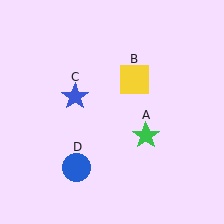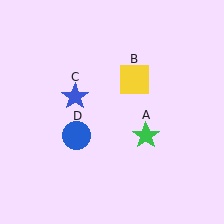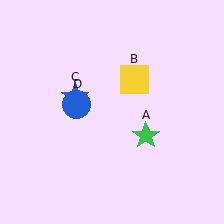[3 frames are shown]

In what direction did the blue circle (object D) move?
The blue circle (object D) moved up.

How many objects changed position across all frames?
1 object changed position: blue circle (object D).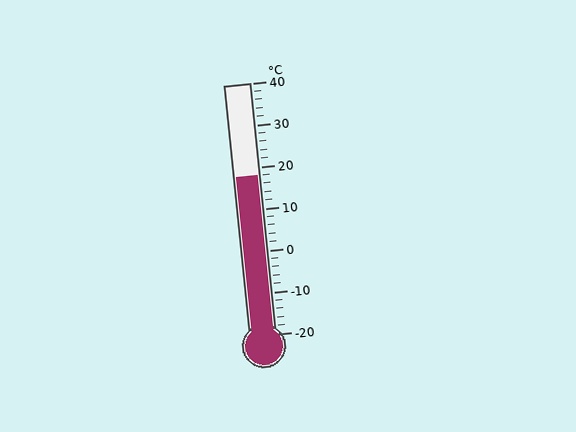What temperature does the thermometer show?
The thermometer shows approximately 18°C.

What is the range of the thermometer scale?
The thermometer scale ranges from -20°C to 40°C.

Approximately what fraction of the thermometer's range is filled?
The thermometer is filled to approximately 65% of its range.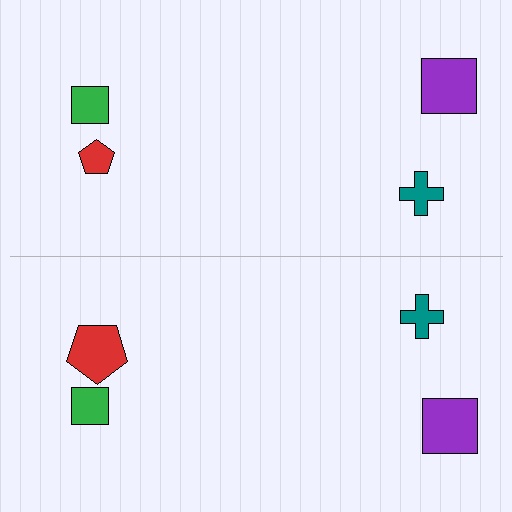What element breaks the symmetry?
The red pentagon on the bottom side has a different size than its mirror counterpart.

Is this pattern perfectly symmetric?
No, the pattern is not perfectly symmetric. The red pentagon on the bottom side has a different size than its mirror counterpart.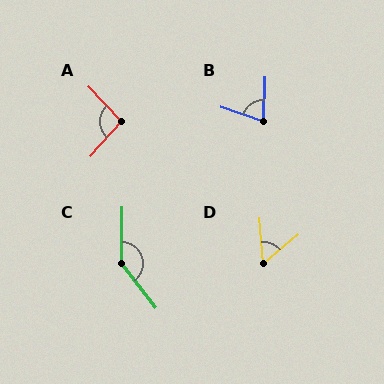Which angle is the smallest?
D, at approximately 54 degrees.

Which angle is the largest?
C, at approximately 141 degrees.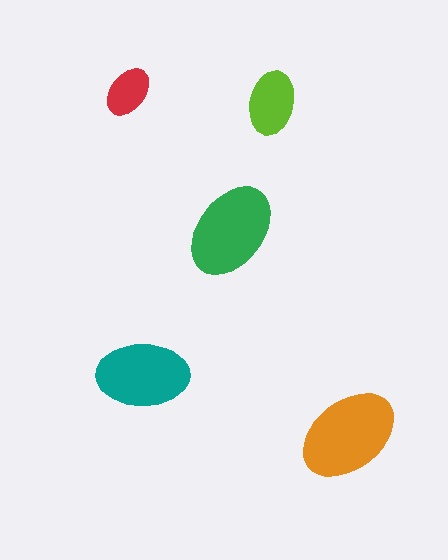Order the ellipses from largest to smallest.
the orange one, the green one, the teal one, the lime one, the red one.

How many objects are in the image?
There are 5 objects in the image.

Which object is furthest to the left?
The red ellipse is leftmost.